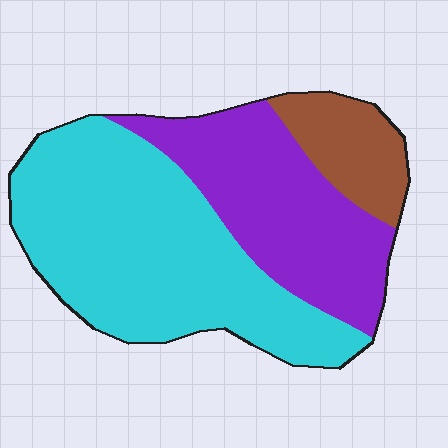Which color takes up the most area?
Cyan, at roughly 55%.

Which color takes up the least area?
Brown, at roughly 15%.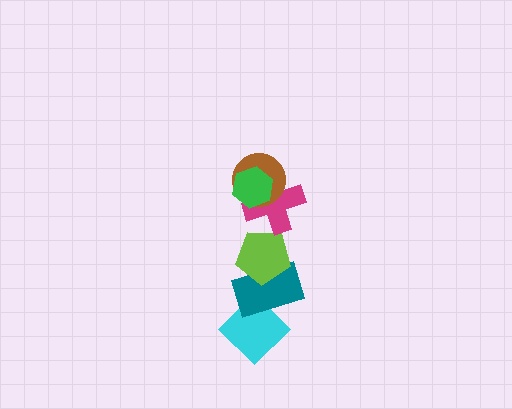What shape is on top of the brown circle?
The green hexagon is on top of the brown circle.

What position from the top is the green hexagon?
The green hexagon is 1st from the top.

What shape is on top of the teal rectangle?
The lime pentagon is on top of the teal rectangle.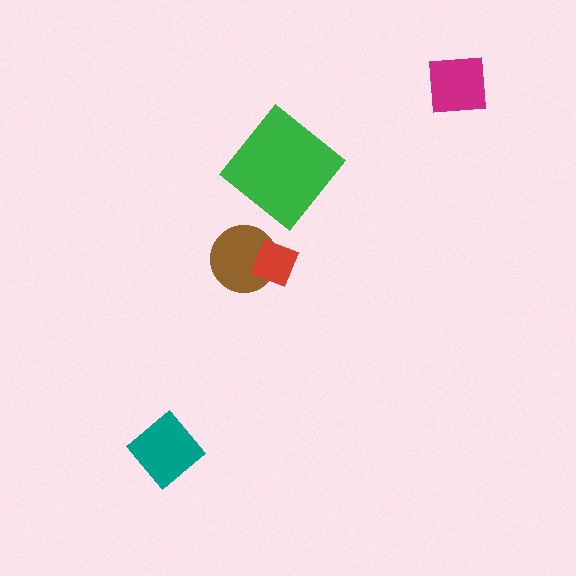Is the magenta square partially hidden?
No, no other shape covers it.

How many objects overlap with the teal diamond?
0 objects overlap with the teal diamond.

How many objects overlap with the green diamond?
0 objects overlap with the green diamond.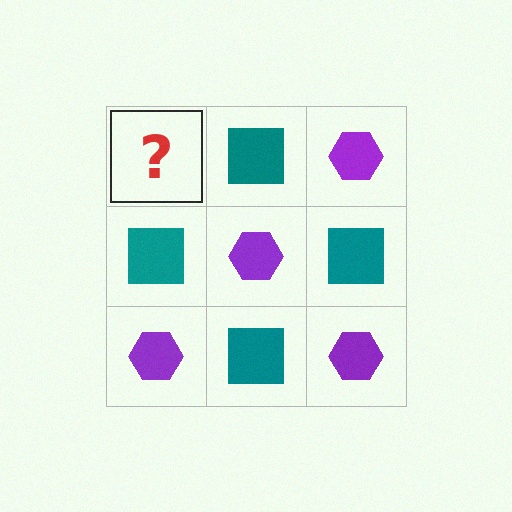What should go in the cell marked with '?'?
The missing cell should contain a purple hexagon.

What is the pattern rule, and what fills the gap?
The rule is that it alternates purple hexagon and teal square in a checkerboard pattern. The gap should be filled with a purple hexagon.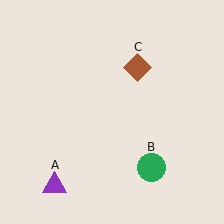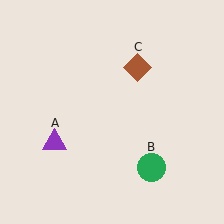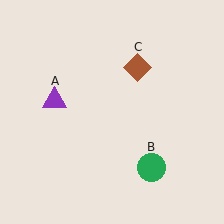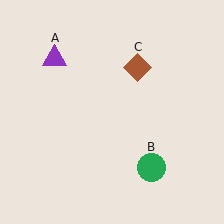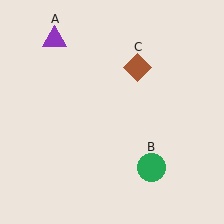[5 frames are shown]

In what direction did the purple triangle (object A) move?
The purple triangle (object A) moved up.